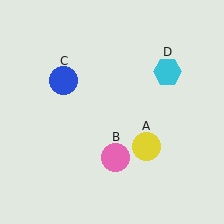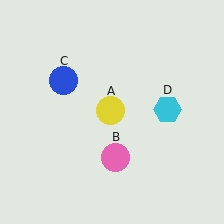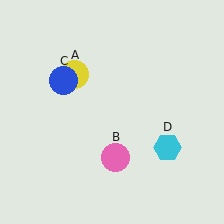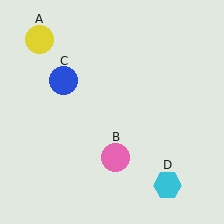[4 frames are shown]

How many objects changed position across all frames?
2 objects changed position: yellow circle (object A), cyan hexagon (object D).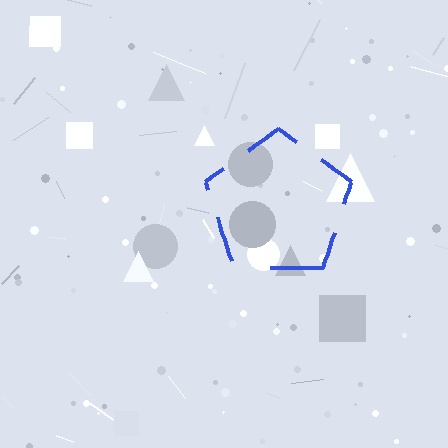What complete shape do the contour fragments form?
The contour fragments form a pentagon.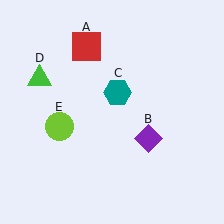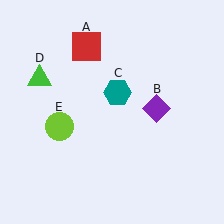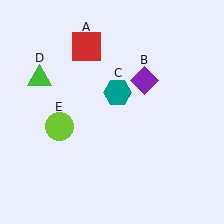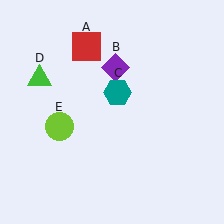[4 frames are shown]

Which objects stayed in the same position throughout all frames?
Red square (object A) and teal hexagon (object C) and green triangle (object D) and lime circle (object E) remained stationary.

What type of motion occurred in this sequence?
The purple diamond (object B) rotated counterclockwise around the center of the scene.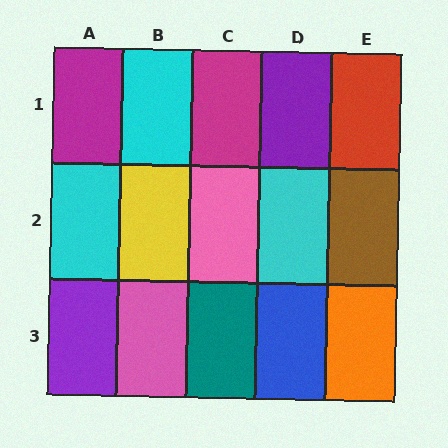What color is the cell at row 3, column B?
Pink.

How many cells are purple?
2 cells are purple.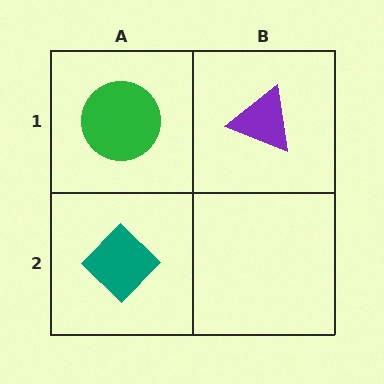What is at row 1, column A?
A green circle.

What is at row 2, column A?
A teal diamond.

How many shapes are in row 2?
1 shape.